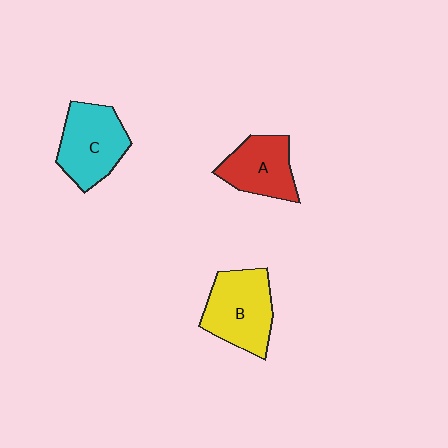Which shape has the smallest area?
Shape A (red).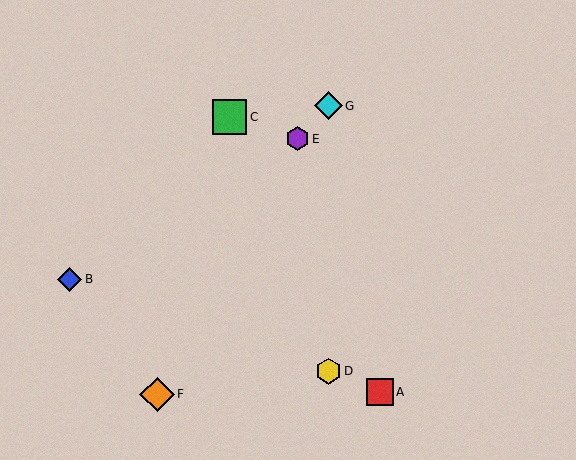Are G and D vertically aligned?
Yes, both are at x≈328.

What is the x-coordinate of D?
Object D is at x≈328.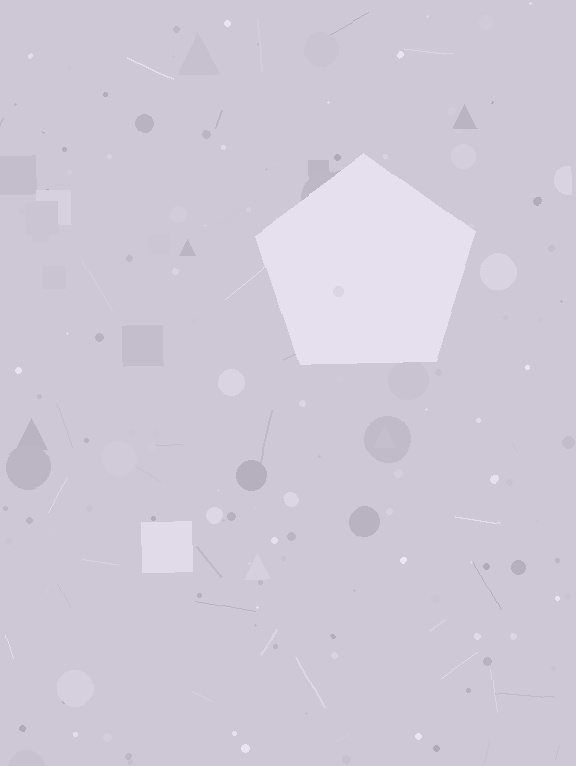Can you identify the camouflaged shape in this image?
The camouflaged shape is a pentagon.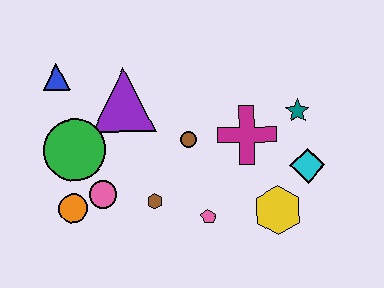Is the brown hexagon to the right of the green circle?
Yes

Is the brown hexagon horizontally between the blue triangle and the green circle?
No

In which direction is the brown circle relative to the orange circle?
The brown circle is to the right of the orange circle.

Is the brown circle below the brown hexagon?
No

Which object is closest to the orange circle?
The pink circle is closest to the orange circle.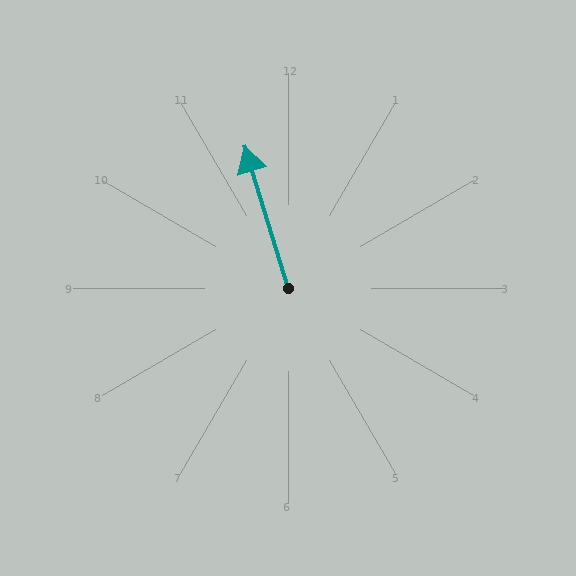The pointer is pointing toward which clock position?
Roughly 11 o'clock.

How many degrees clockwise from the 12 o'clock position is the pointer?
Approximately 343 degrees.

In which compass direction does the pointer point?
North.